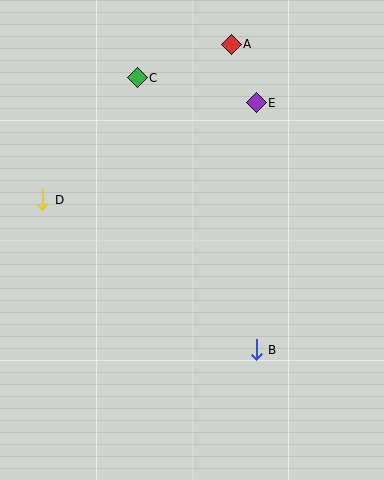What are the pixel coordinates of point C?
Point C is at (137, 78).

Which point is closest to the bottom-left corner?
Point D is closest to the bottom-left corner.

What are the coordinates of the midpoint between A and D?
The midpoint between A and D is at (137, 122).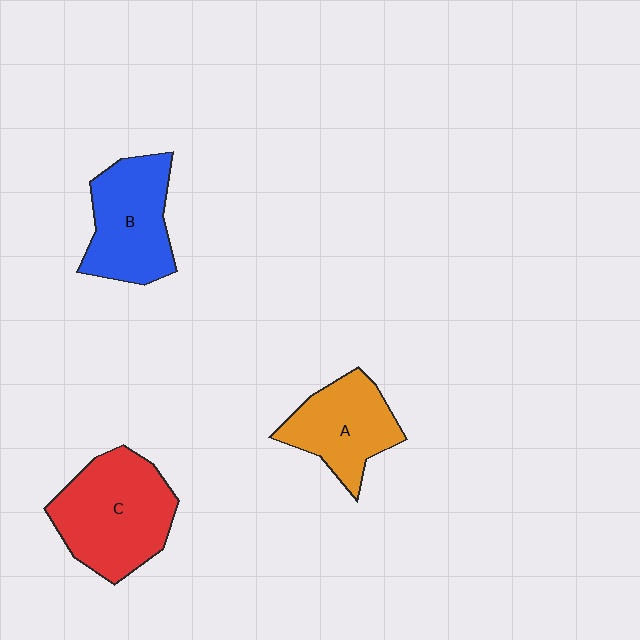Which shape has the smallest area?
Shape A (orange).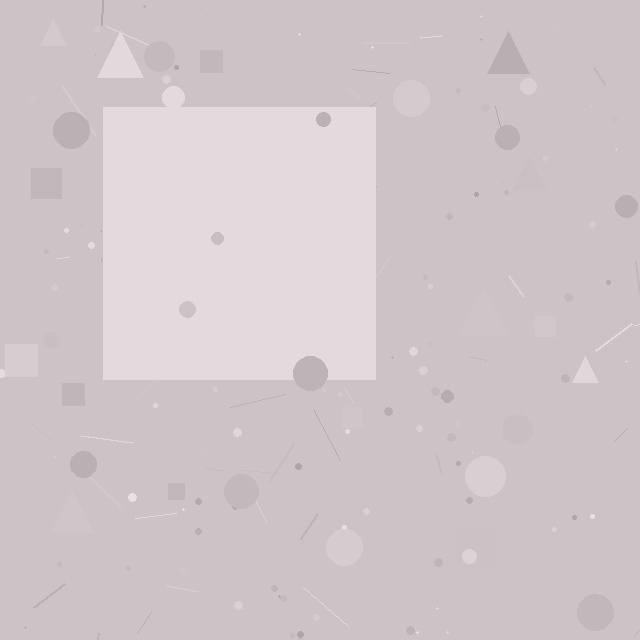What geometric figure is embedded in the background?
A square is embedded in the background.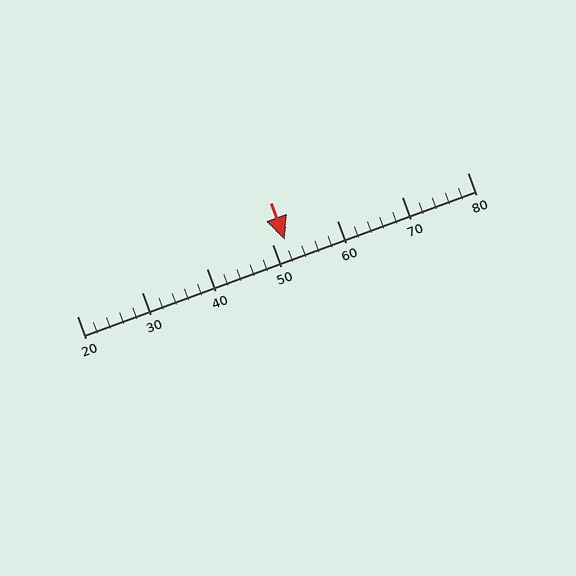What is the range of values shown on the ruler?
The ruler shows values from 20 to 80.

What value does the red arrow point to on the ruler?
The red arrow points to approximately 52.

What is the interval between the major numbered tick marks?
The major tick marks are spaced 10 units apart.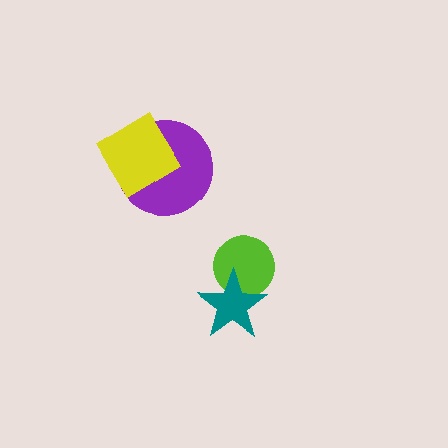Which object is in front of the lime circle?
The teal star is in front of the lime circle.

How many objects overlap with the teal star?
1 object overlaps with the teal star.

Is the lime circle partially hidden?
Yes, it is partially covered by another shape.